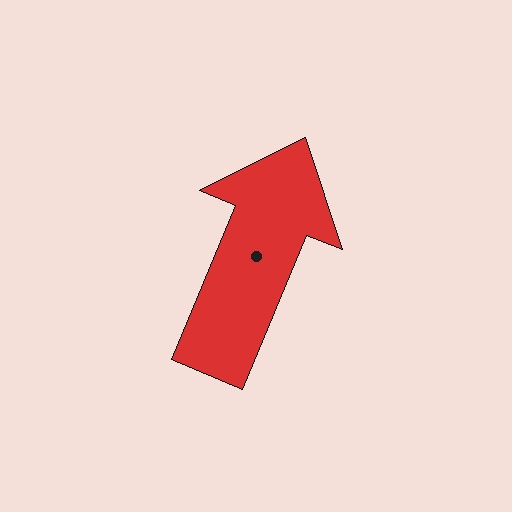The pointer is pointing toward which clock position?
Roughly 1 o'clock.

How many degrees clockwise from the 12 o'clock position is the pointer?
Approximately 23 degrees.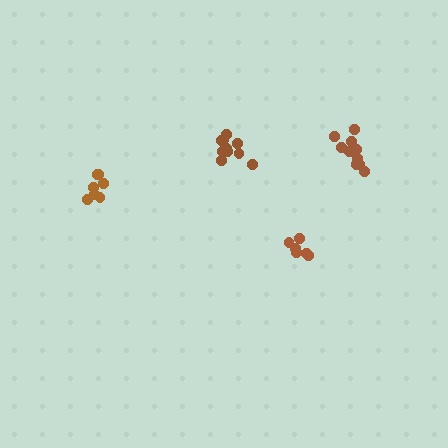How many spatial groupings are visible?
There are 4 spatial groupings.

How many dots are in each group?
Group 1: 10 dots, Group 2: 10 dots, Group 3: 6 dots, Group 4: 7 dots (33 total).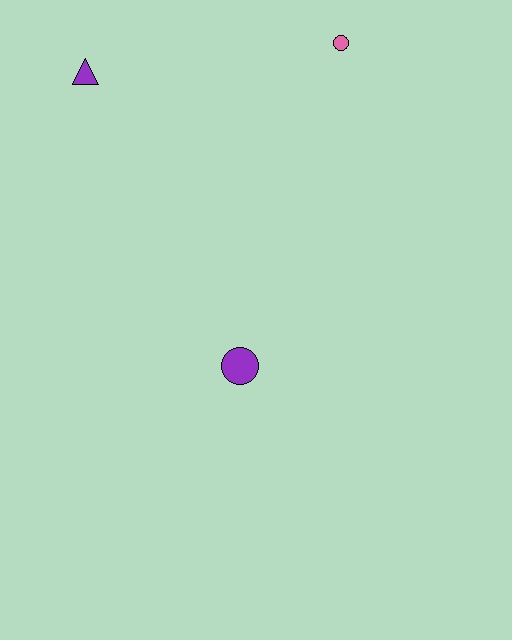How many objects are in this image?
There are 3 objects.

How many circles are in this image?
There are 2 circles.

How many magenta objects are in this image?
There are no magenta objects.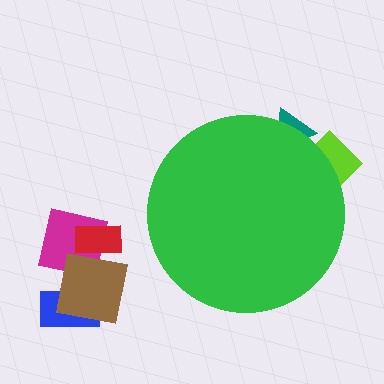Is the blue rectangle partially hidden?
No, the blue rectangle is fully visible.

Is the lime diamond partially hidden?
Yes, the lime diamond is partially hidden behind the green circle.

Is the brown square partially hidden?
No, the brown square is fully visible.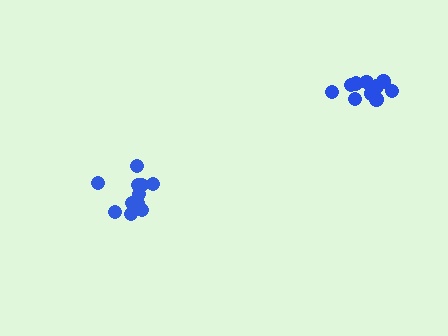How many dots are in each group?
Group 1: 11 dots, Group 2: 11 dots (22 total).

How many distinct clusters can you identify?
There are 2 distinct clusters.